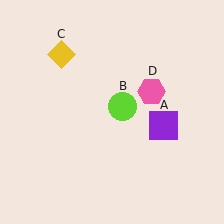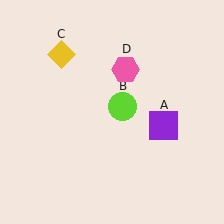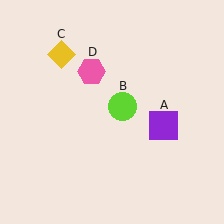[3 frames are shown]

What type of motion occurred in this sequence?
The pink hexagon (object D) rotated counterclockwise around the center of the scene.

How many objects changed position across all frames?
1 object changed position: pink hexagon (object D).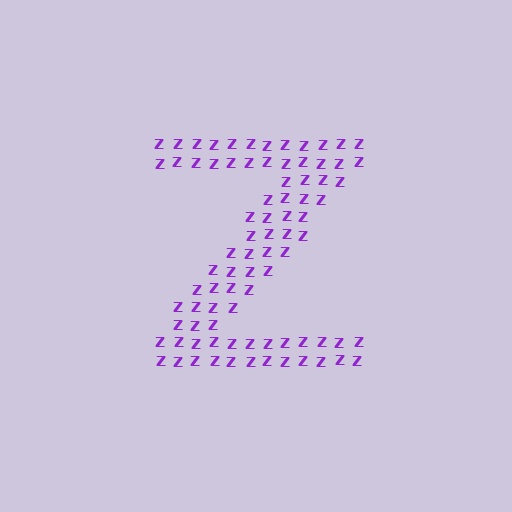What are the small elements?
The small elements are letter Z's.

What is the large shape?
The large shape is the letter Z.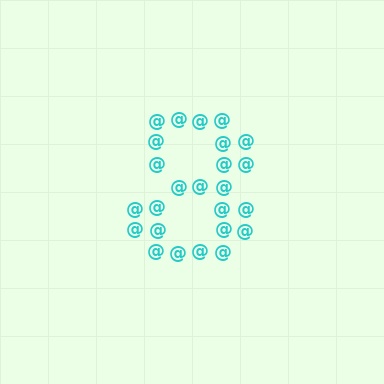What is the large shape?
The large shape is the digit 8.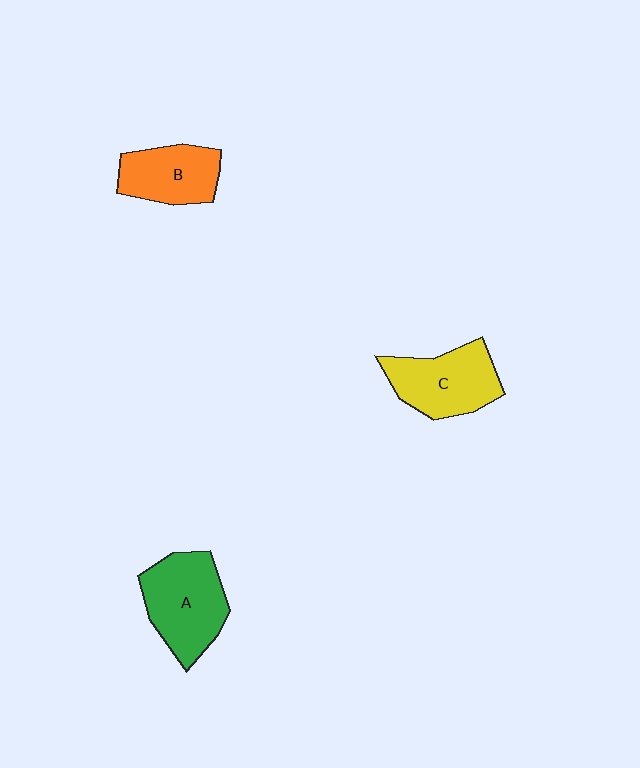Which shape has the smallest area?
Shape B (orange).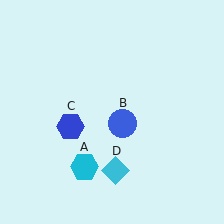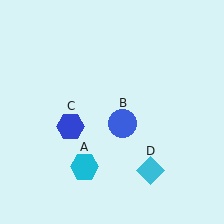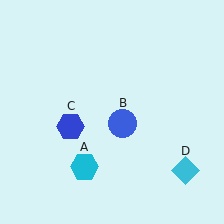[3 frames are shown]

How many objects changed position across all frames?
1 object changed position: cyan diamond (object D).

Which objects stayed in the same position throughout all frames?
Cyan hexagon (object A) and blue circle (object B) and blue hexagon (object C) remained stationary.